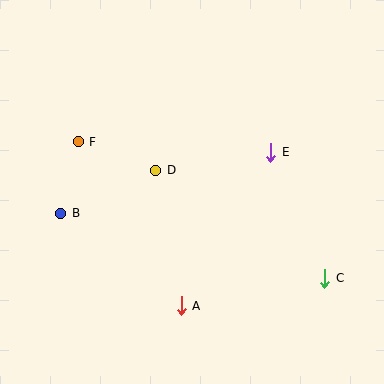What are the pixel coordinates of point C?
Point C is at (325, 278).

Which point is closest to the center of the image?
Point D at (155, 170) is closest to the center.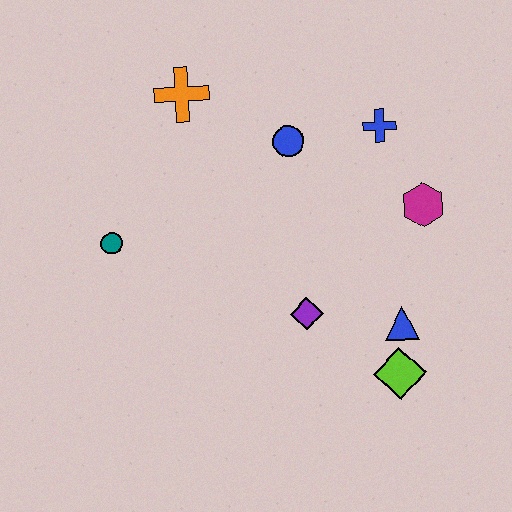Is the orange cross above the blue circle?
Yes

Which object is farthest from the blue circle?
The lime diamond is farthest from the blue circle.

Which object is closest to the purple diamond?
The blue triangle is closest to the purple diamond.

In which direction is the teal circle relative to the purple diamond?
The teal circle is to the left of the purple diamond.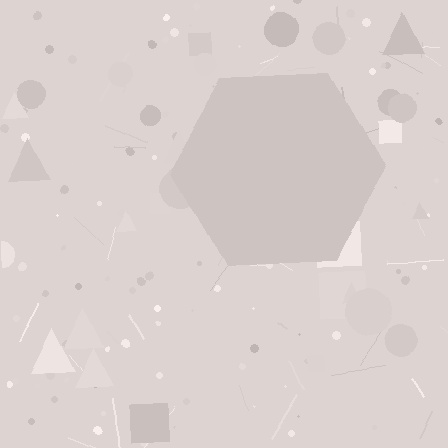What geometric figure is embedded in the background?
A hexagon is embedded in the background.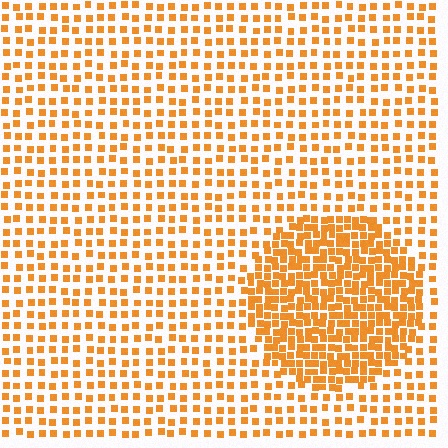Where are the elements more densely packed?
The elements are more densely packed inside the circle boundary.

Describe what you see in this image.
The image contains small orange elements arranged at two different densities. A circle-shaped region is visible where the elements are more densely packed than the surrounding area.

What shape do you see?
I see a circle.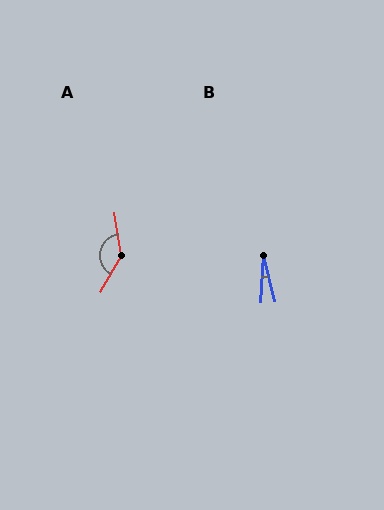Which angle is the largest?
A, at approximately 142 degrees.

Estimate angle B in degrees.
Approximately 18 degrees.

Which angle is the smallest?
B, at approximately 18 degrees.